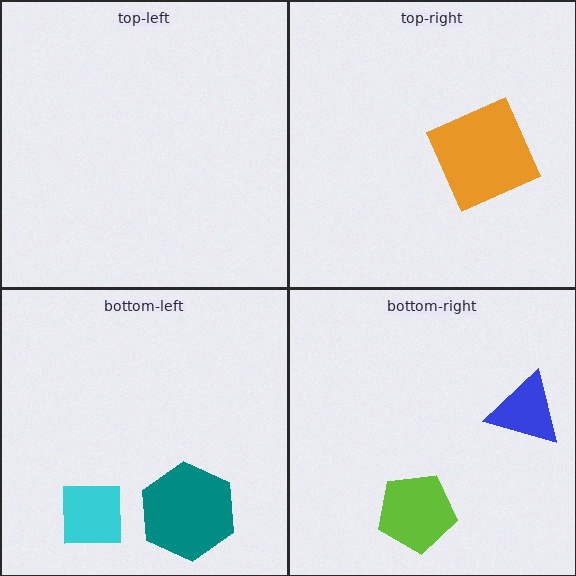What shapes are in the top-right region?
The orange square.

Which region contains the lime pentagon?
The bottom-right region.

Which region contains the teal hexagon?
The bottom-left region.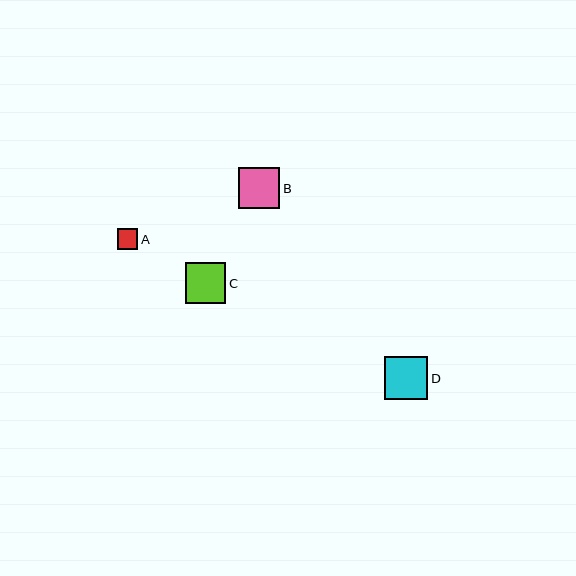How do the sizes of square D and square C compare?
Square D and square C are approximately the same size.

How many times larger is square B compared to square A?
Square B is approximately 2.0 times the size of square A.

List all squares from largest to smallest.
From largest to smallest: D, B, C, A.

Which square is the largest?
Square D is the largest with a size of approximately 43 pixels.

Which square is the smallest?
Square A is the smallest with a size of approximately 20 pixels.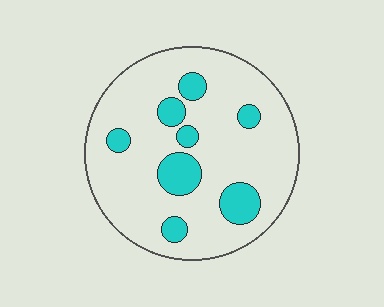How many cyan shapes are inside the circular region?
8.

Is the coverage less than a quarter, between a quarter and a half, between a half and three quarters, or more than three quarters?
Less than a quarter.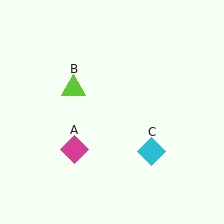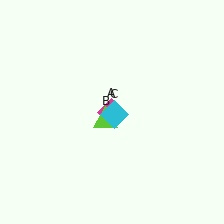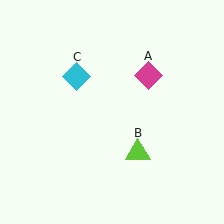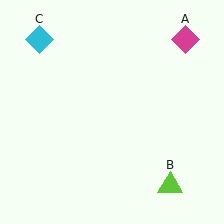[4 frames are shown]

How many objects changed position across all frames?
3 objects changed position: magenta diamond (object A), lime triangle (object B), cyan diamond (object C).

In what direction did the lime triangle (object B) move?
The lime triangle (object B) moved down and to the right.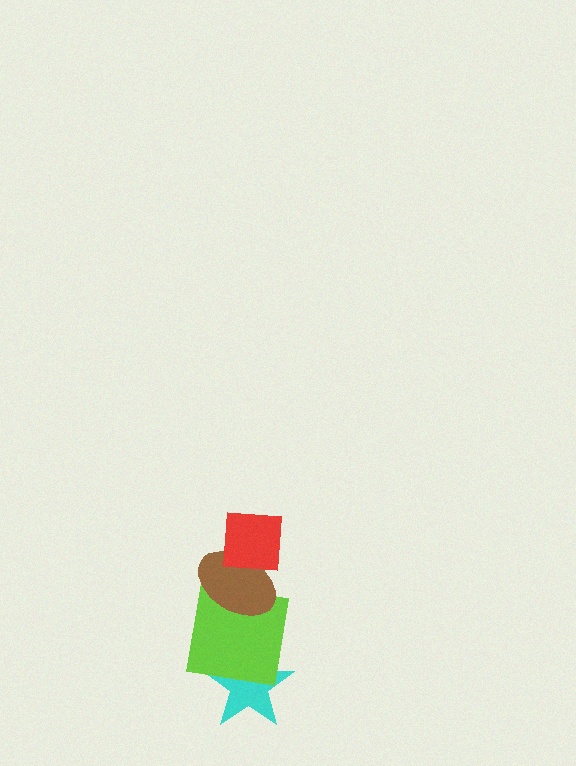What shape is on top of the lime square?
The brown ellipse is on top of the lime square.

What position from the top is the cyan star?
The cyan star is 4th from the top.